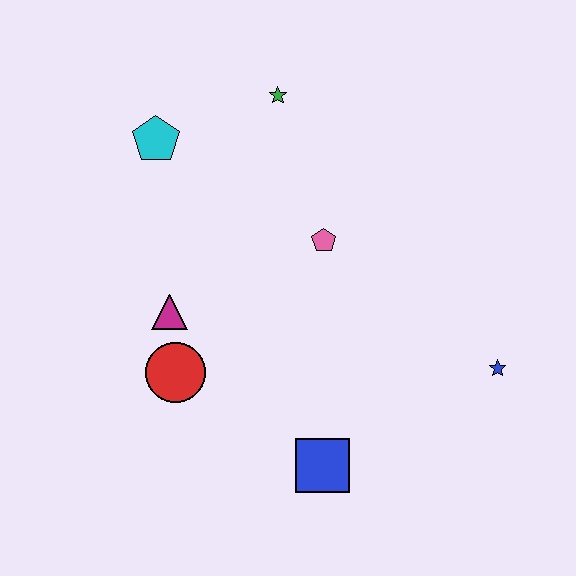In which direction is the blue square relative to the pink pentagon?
The blue square is below the pink pentagon.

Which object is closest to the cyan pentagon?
The green star is closest to the cyan pentagon.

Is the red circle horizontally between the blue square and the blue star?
No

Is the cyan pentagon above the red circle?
Yes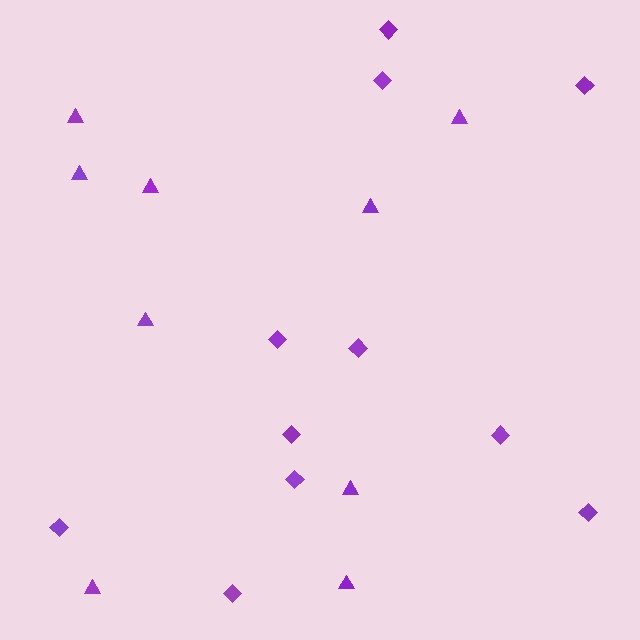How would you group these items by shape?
There are 2 groups: one group of triangles (9) and one group of diamonds (11).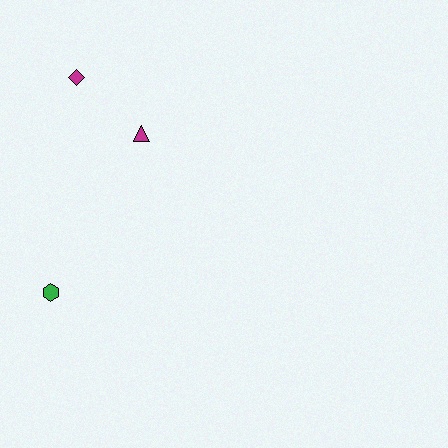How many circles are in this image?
There are no circles.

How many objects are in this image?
There are 3 objects.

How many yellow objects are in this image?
There are no yellow objects.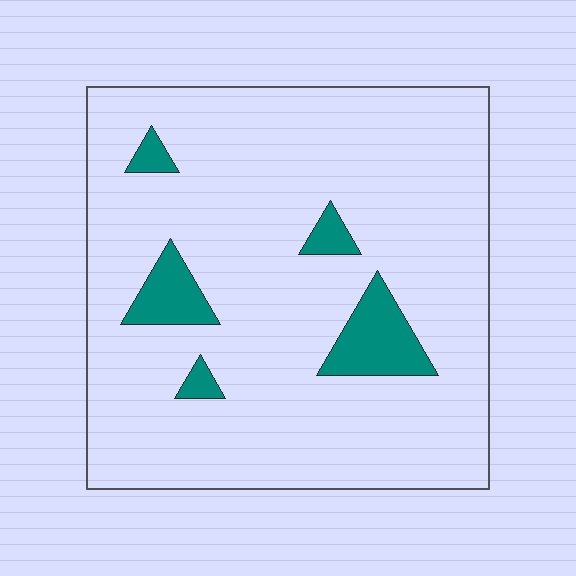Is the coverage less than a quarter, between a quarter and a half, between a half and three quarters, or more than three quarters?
Less than a quarter.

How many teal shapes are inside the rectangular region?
5.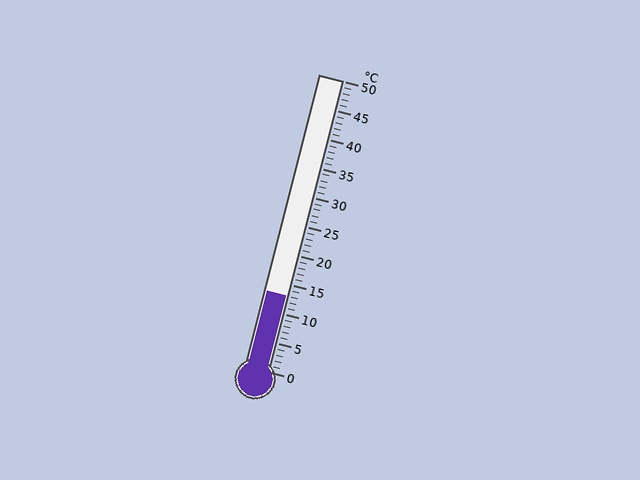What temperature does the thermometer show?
The thermometer shows approximately 13°C.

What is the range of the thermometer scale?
The thermometer scale ranges from 0°C to 50°C.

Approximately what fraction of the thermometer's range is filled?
The thermometer is filled to approximately 25% of its range.